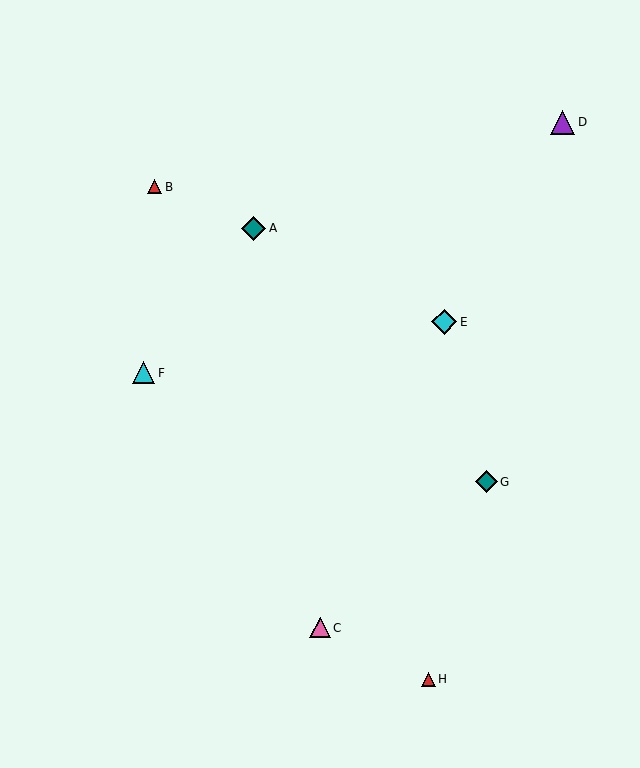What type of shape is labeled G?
Shape G is a teal diamond.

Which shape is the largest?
The cyan diamond (labeled E) is the largest.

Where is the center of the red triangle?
The center of the red triangle is at (154, 187).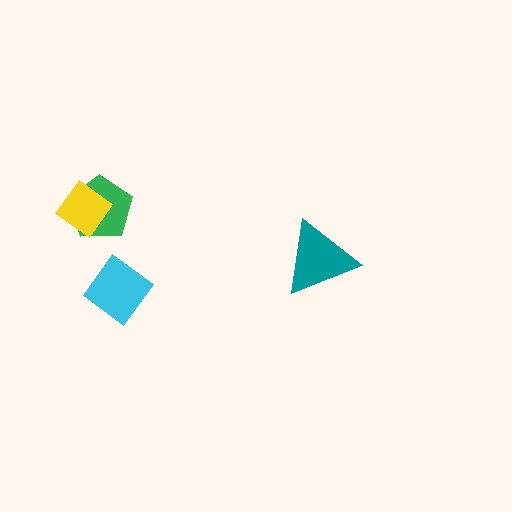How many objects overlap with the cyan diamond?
0 objects overlap with the cyan diamond.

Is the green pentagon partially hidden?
Yes, it is partially covered by another shape.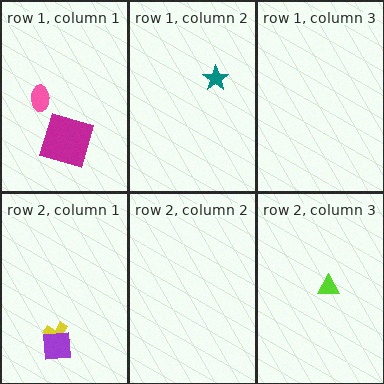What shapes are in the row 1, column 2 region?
The teal star.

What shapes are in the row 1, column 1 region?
The pink ellipse, the magenta square.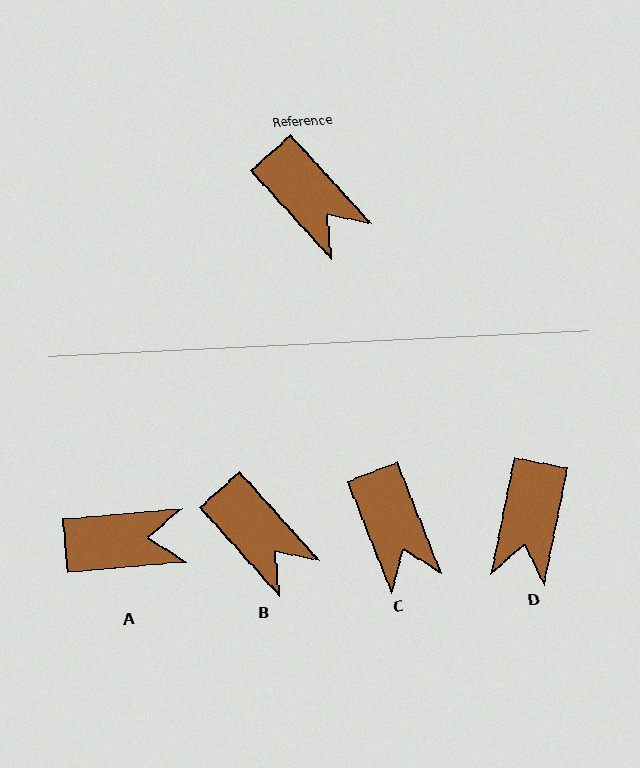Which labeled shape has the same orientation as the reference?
B.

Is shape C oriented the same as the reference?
No, it is off by about 20 degrees.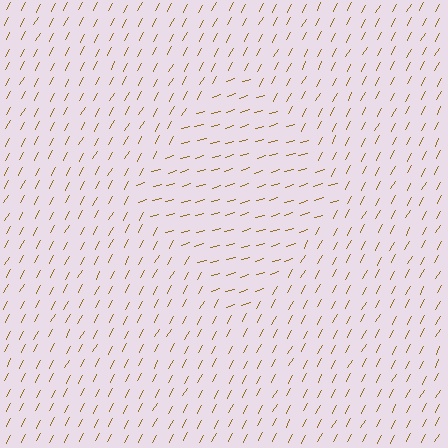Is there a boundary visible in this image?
Yes, there is a texture boundary formed by a change in line orientation.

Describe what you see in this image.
The image is filled with small brown line segments. A diamond region in the image has lines oriented differently from the surrounding lines, creating a visible texture boundary.